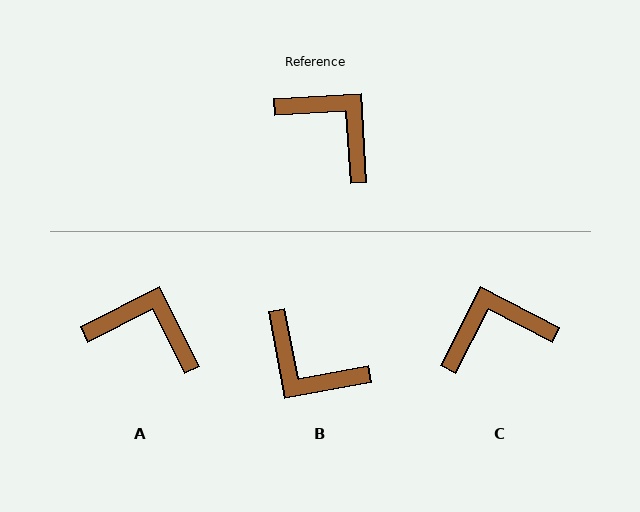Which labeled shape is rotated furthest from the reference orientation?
B, about 173 degrees away.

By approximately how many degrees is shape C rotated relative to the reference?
Approximately 60 degrees counter-clockwise.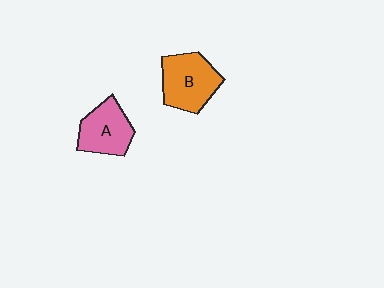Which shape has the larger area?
Shape B (orange).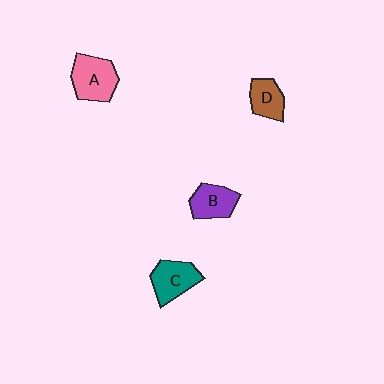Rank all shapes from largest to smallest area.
From largest to smallest: A (pink), C (teal), B (purple), D (brown).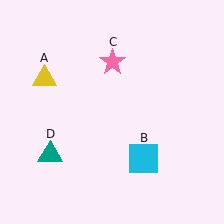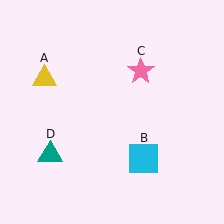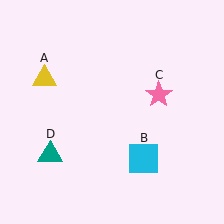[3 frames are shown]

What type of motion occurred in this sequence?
The pink star (object C) rotated clockwise around the center of the scene.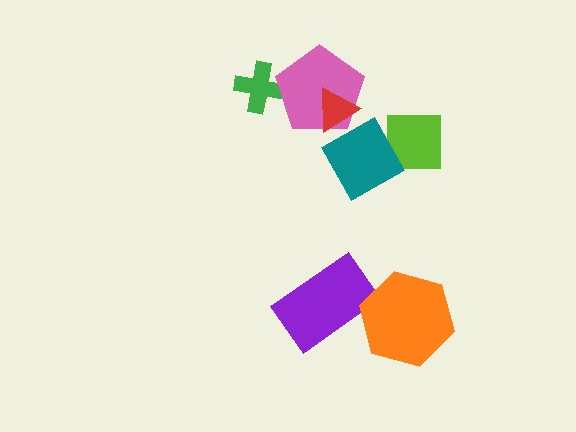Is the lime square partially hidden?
Yes, it is partially covered by another shape.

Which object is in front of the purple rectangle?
The orange hexagon is in front of the purple rectangle.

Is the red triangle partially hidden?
Yes, it is partially covered by another shape.